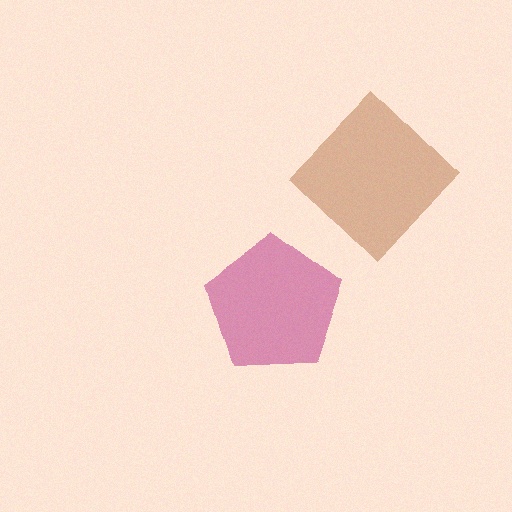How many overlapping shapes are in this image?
There are 2 overlapping shapes in the image.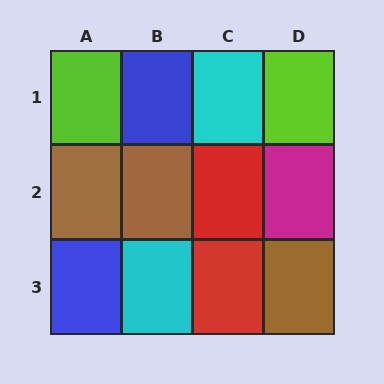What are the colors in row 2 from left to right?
Brown, brown, red, magenta.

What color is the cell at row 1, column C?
Cyan.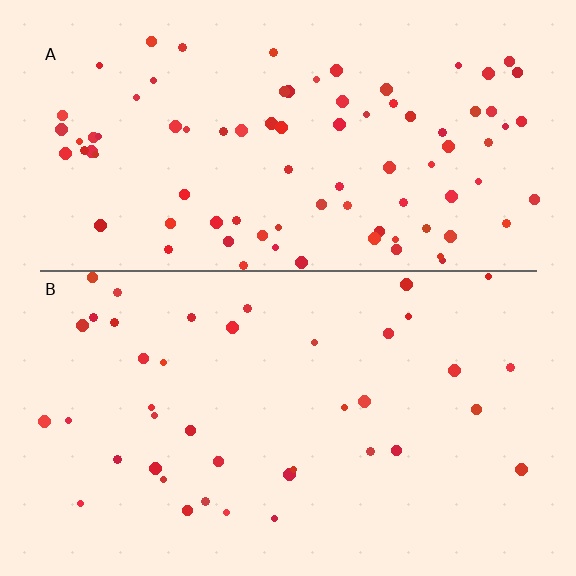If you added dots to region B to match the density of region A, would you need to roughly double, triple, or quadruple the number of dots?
Approximately double.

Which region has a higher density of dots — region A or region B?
A (the top).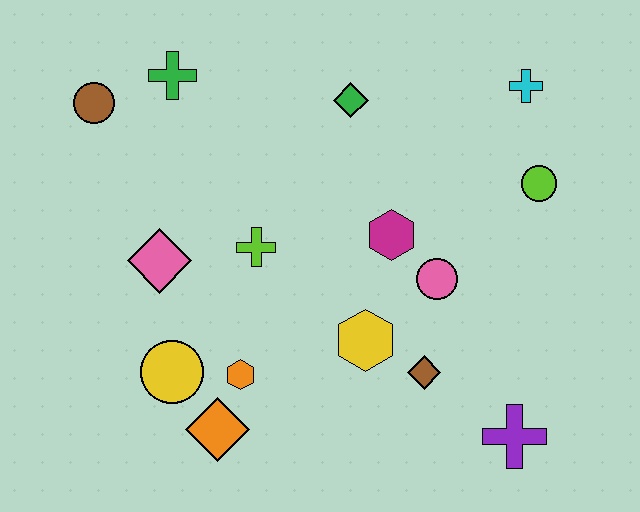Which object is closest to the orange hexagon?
The orange diamond is closest to the orange hexagon.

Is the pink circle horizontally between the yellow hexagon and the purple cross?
Yes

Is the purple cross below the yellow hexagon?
Yes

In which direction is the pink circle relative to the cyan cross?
The pink circle is below the cyan cross.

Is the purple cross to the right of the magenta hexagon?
Yes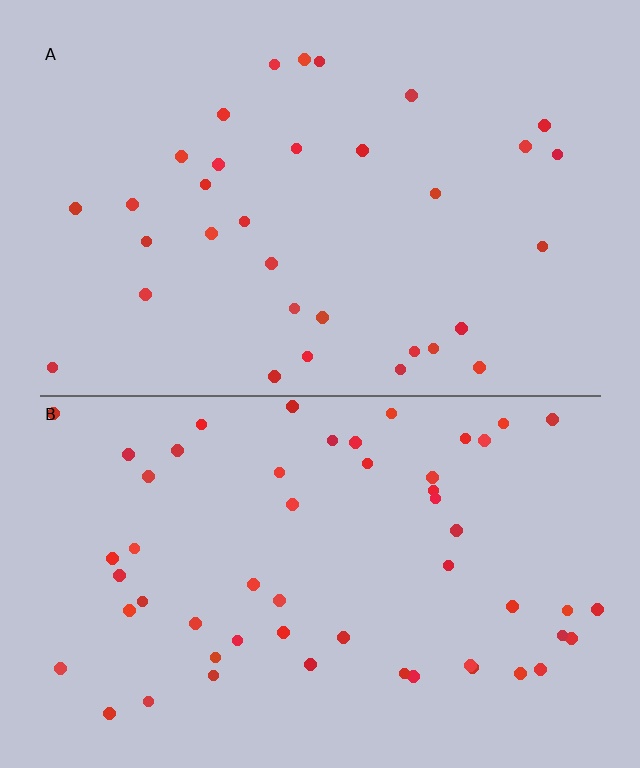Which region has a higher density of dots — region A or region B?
B (the bottom).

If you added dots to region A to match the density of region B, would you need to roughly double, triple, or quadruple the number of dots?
Approximately double.